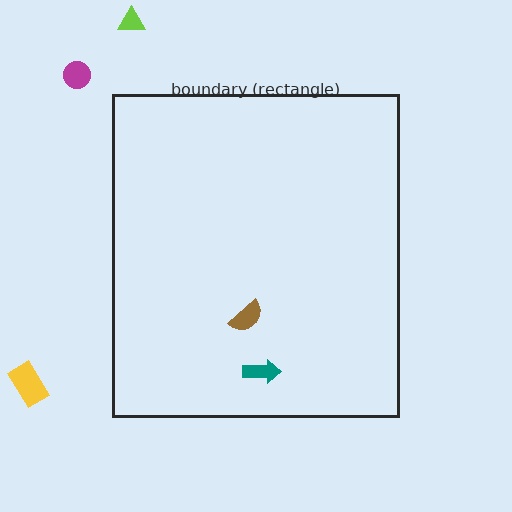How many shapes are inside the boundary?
2 inside, 3 outside.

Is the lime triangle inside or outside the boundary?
Outside.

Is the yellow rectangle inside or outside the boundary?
Outside.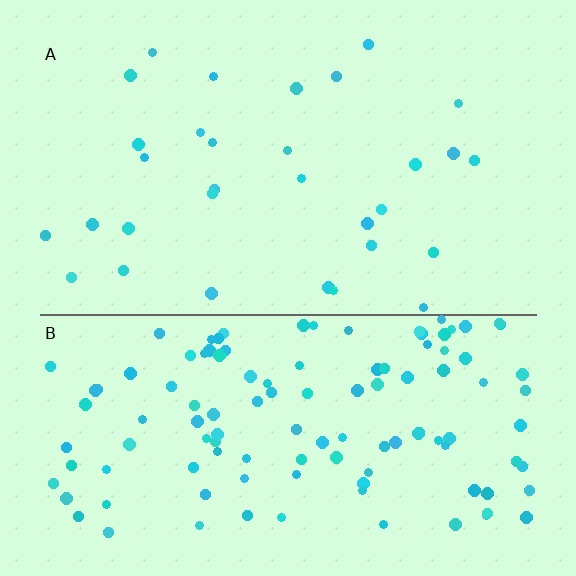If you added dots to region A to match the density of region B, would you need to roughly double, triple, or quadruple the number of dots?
Approximately quadruple.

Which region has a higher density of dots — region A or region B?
B (the bottom).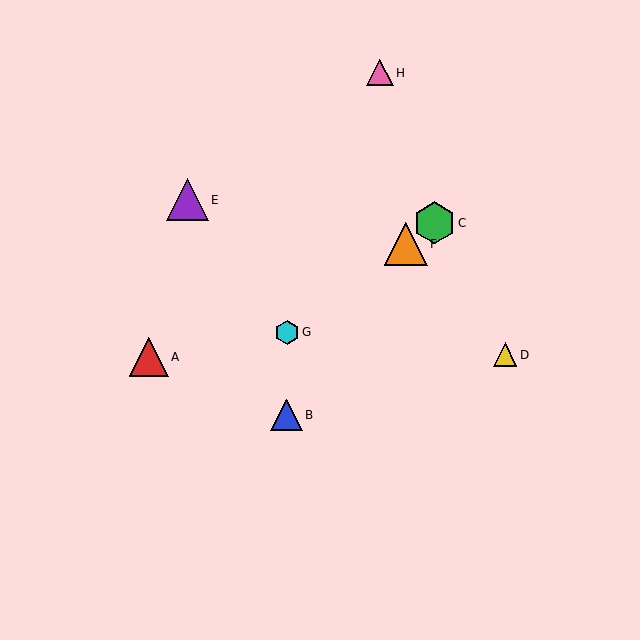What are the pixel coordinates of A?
Object A is at (149, 357).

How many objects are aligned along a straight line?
3 objects (C, F, G) are aligned along a straight line.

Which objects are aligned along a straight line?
Objects C, F, G are aligned along a straight line.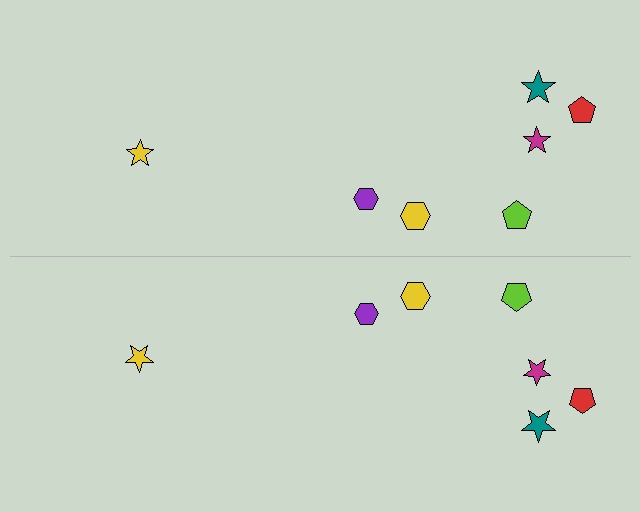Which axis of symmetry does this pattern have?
The pattern has a horizontal axis of symmetry running through the center of the image.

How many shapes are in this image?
There are 14 shapes in this image.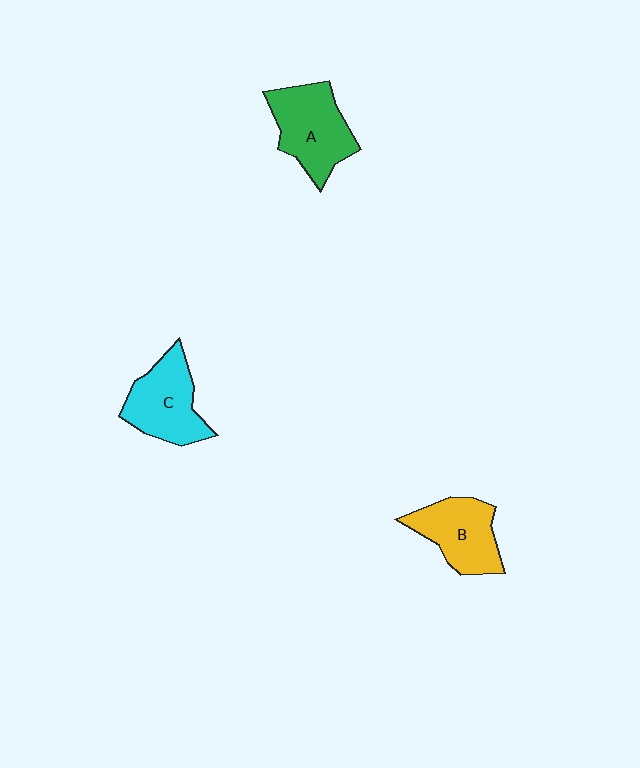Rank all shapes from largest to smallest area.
From largest to smallest: A (green), C (cyan), B (yellow).